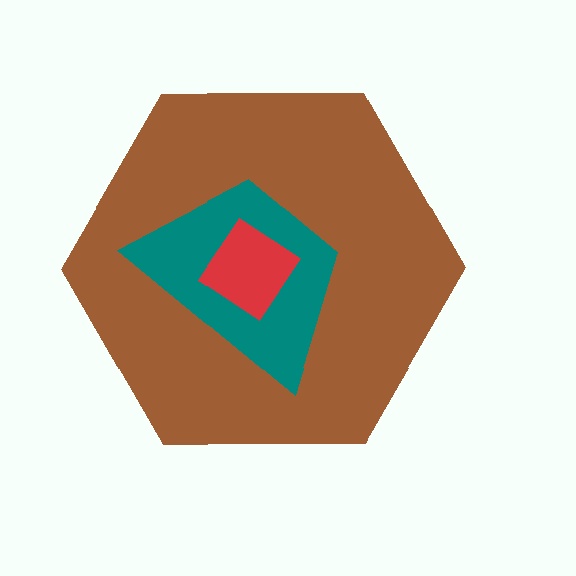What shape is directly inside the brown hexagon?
The teal trapezoid.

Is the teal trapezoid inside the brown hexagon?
Yes.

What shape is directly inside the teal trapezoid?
The red diamond.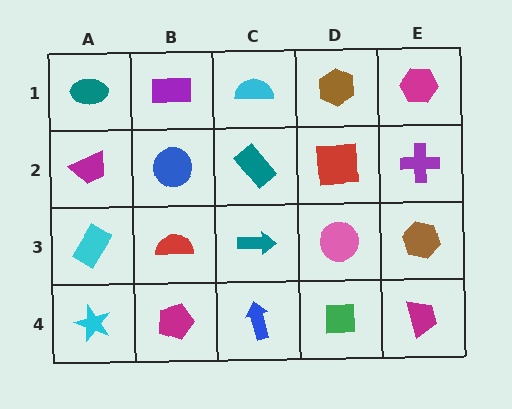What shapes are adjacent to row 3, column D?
A red square (row 2, column D), a green square (row 4, column D), a teal arrow (row 3, column C), a brown hexagon (row 3, column E).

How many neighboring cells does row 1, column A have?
2.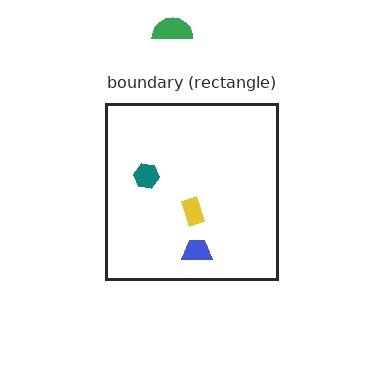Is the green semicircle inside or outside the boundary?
Outside.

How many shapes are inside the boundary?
3 inside, 1 outside.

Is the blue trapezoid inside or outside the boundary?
Inside.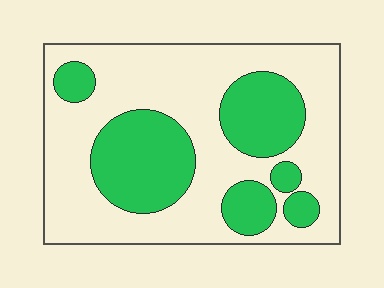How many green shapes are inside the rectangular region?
6.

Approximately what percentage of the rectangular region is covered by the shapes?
Approximately 35%.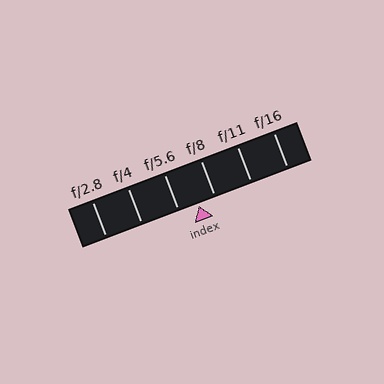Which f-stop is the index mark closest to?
The index mark is closest to f/8.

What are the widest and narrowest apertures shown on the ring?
The widest aperture shown is f/2.8 and the narrowest is f/16.